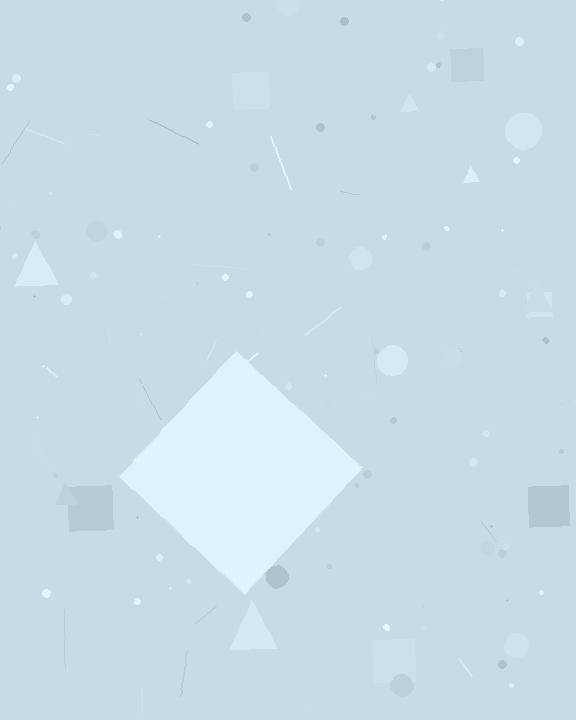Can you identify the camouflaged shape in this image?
The camouflaged shape is a diamond.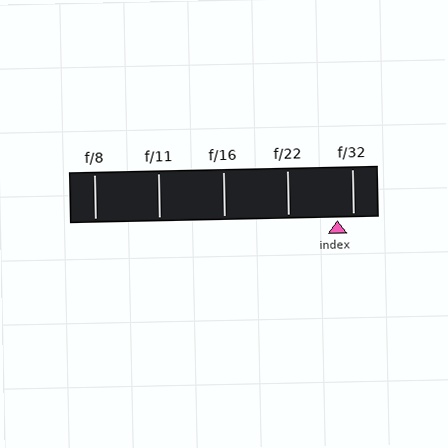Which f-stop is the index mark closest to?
The index mark is closest to f/32.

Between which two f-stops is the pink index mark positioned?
The index mark is between f/22 and f/32.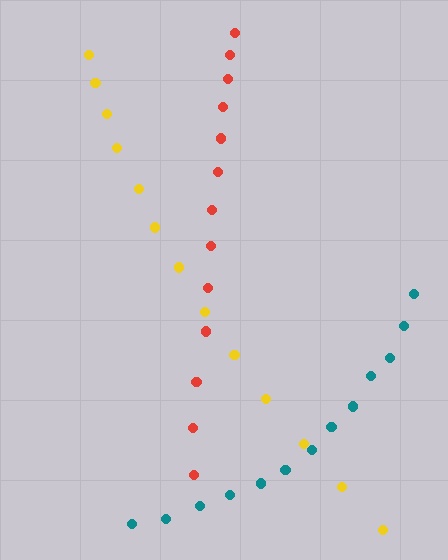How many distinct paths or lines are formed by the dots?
There are 3 distinct paths.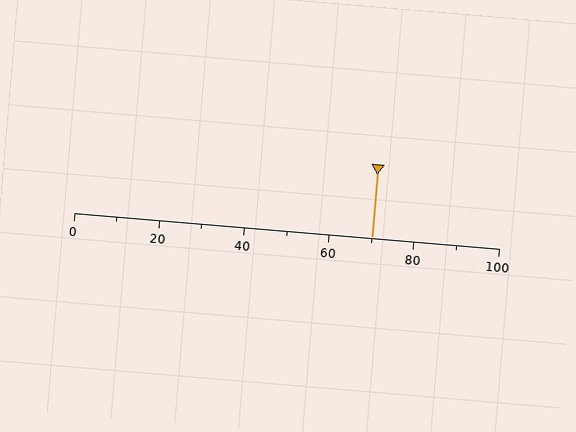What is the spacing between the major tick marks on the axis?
The major ticks are spaced 20 apart.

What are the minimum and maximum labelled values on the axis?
The axis runs from 0 to 100.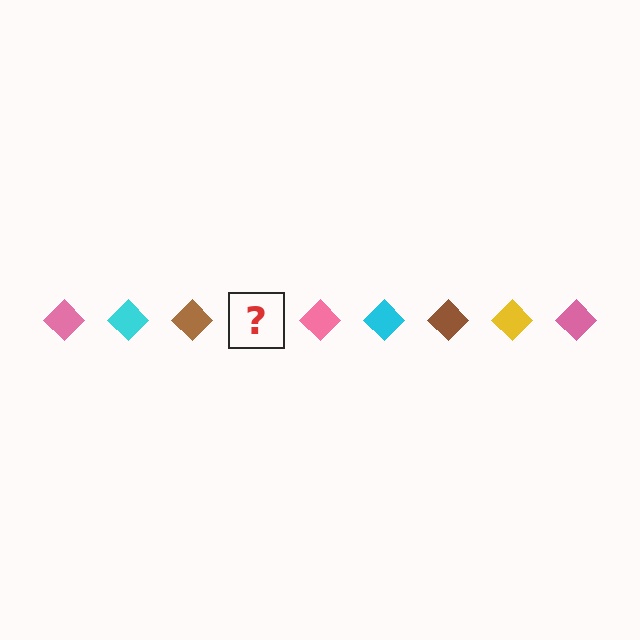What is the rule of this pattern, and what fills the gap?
The rule is that the pattern cycles through pink, cyan, brown, yellow diamonds. The gap should be filled with a yellow diamond.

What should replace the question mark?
The question mark should be replaced with a yellow diamond.